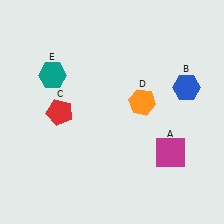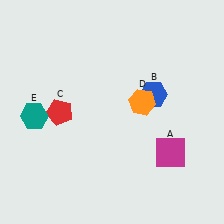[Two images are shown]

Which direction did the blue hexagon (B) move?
The blue hexagon (B) moved left.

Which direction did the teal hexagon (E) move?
The teal hexagon (E) moved down.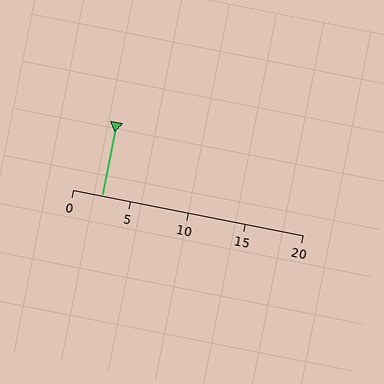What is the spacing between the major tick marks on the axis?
The major ticks are spaced 5 apart.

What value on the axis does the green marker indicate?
The marker indicates approximately 2.5.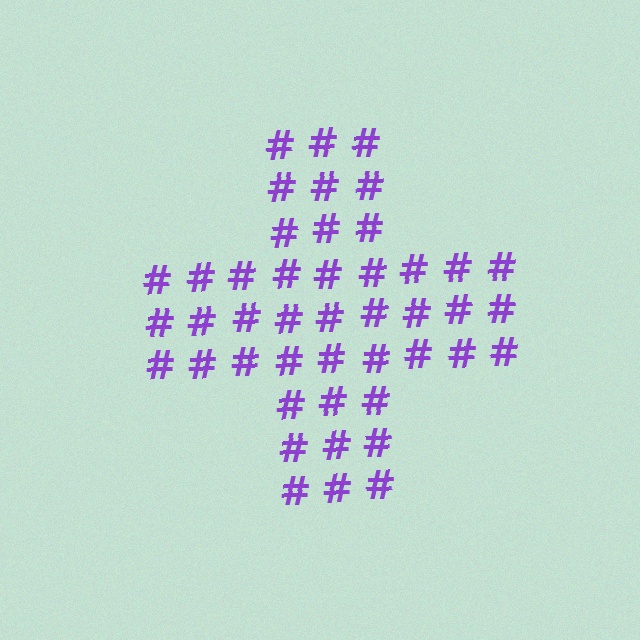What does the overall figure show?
The overall figure shows a cross.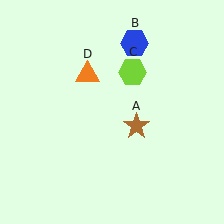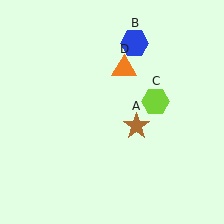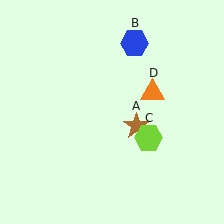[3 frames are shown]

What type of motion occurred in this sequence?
The lime hexagon (object C), orange triangle (object D) rotated clockwise around the center of the scene.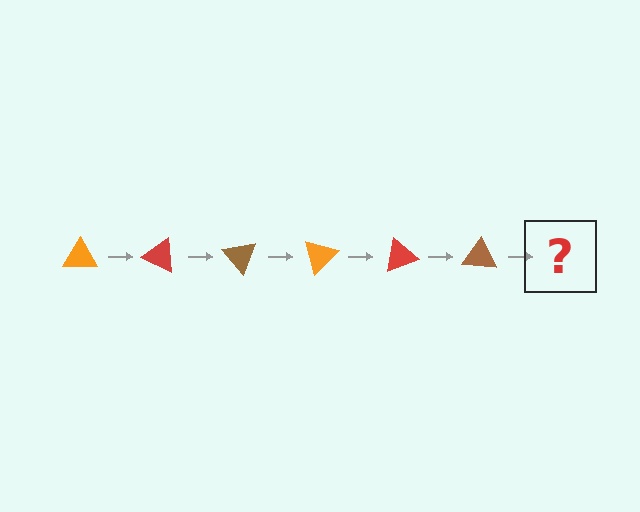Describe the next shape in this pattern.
It should be an orange triangle, rotated 150 degrees from the start.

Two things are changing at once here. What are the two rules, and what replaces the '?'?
The two rules are that it rotates 25 degrees each step and the color cycles through orange, red, and brown. The '?' should be an orange triangle, rotated 150 degrees from the start.